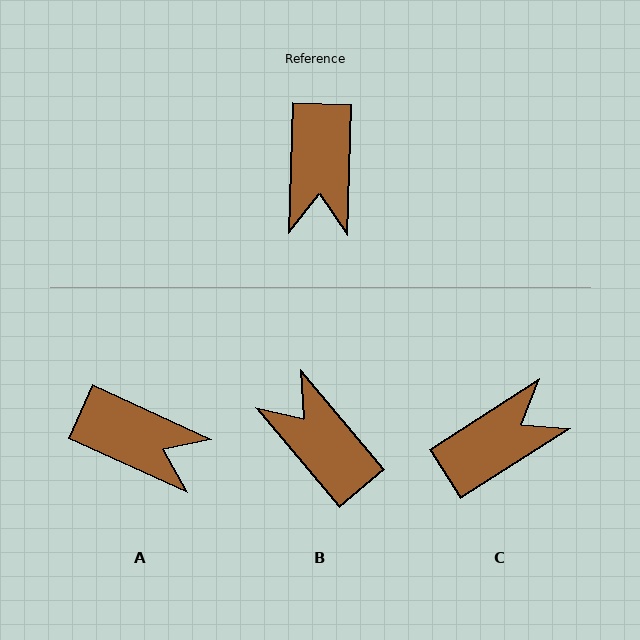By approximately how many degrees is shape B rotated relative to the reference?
Approximately 138 degrees clockwise.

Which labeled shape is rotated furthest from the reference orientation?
B, about 138 degrees away.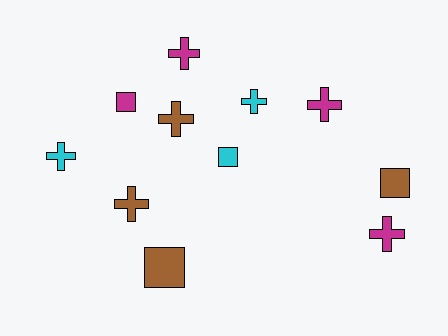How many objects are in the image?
There are 11 objects.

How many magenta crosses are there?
There are 3 magenta crosses.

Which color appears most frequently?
Brown, with 4 objects.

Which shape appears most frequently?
Cross, with 7 objects.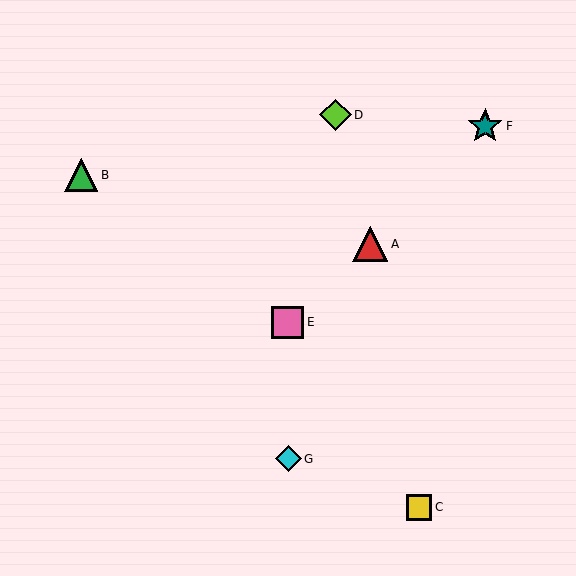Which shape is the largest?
The red triangle (labeled A) is the largest.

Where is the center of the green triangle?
The center of the green triangle is at (81, 175).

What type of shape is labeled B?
Shape B is a green triangle.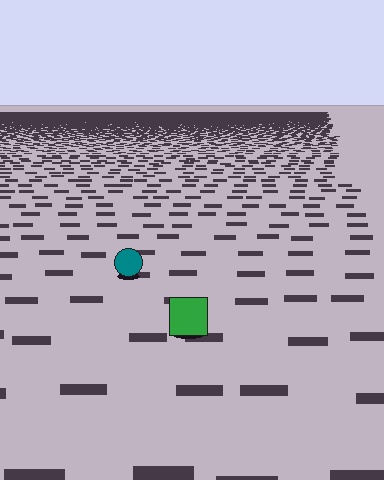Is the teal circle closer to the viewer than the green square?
No. The green square is closer — you can tell from the texture gradient: the ground texture is coarser near it.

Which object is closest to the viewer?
The green square is closest. The texture marks near it are larger and more spread out.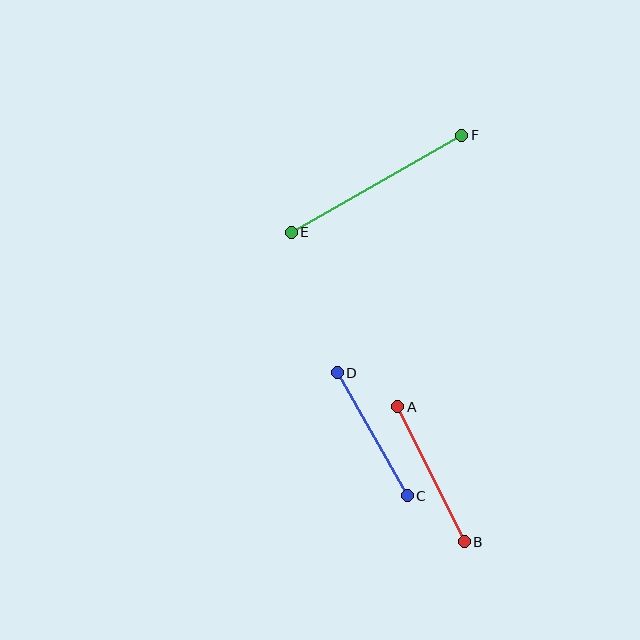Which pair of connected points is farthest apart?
Points E and F are farthest apart.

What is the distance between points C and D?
The distance is approximately 142 pixels.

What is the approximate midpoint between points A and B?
The midpoint is at approximately (431, 474) pixels.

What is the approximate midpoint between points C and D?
The midpoint is at approximately (372, 434) pixels.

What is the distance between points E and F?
The distance is approximately 196 pixels.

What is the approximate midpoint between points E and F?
The midpoint is at approximately (377, 184) pixels.